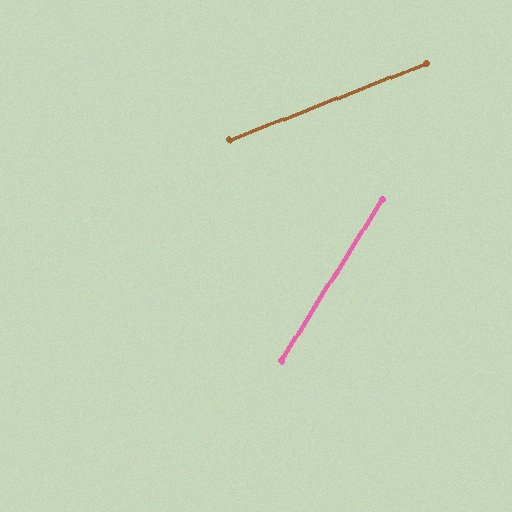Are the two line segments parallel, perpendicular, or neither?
Neither parallel nor perpendicular — they differ by about 37°.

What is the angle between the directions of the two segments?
Approximately 37 degrees.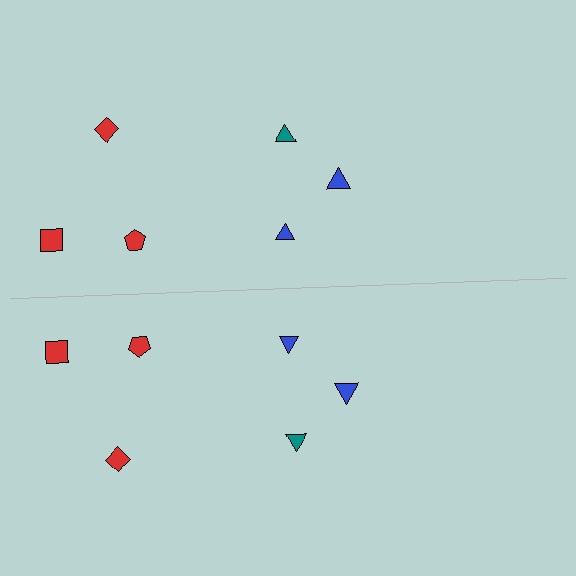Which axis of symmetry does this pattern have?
The pattern has a horizontal axis of symmetry running through the center of the image.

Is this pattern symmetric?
Yes, this pattern has bilateral (reflection) symmetry.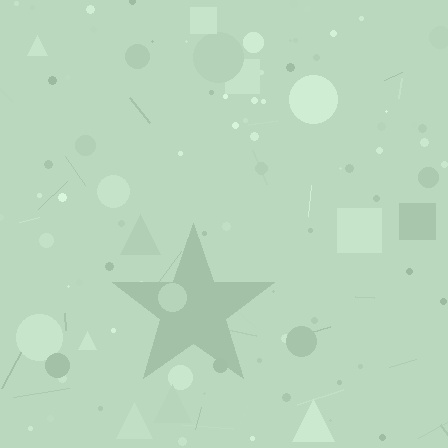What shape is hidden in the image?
A star is hidden in the image.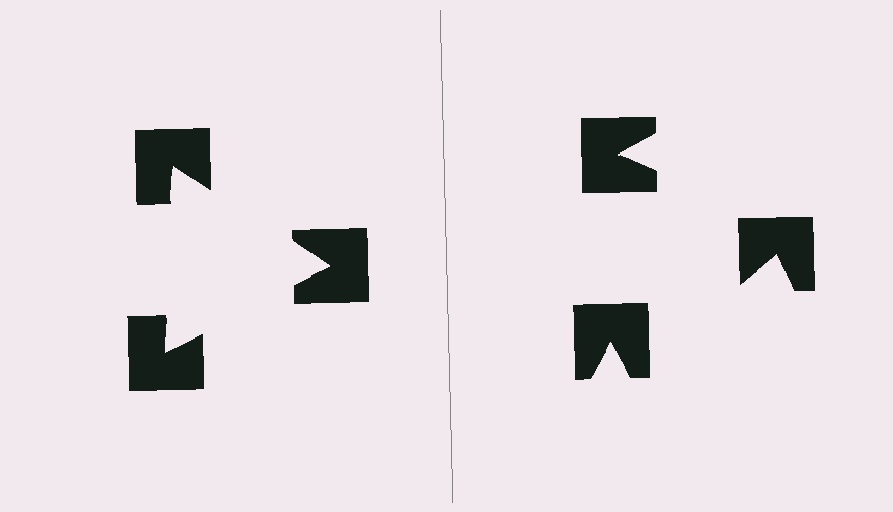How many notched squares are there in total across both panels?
6 — 3 on each side.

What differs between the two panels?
The notched squares are positioned identically on both sides; only the wedge orientations differ. On the left they align to a triangle; on the right they are misaligned.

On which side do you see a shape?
An illusory triangle appears on the left side. On the right side the wedge cuts are rotated, so no coherent shape forms.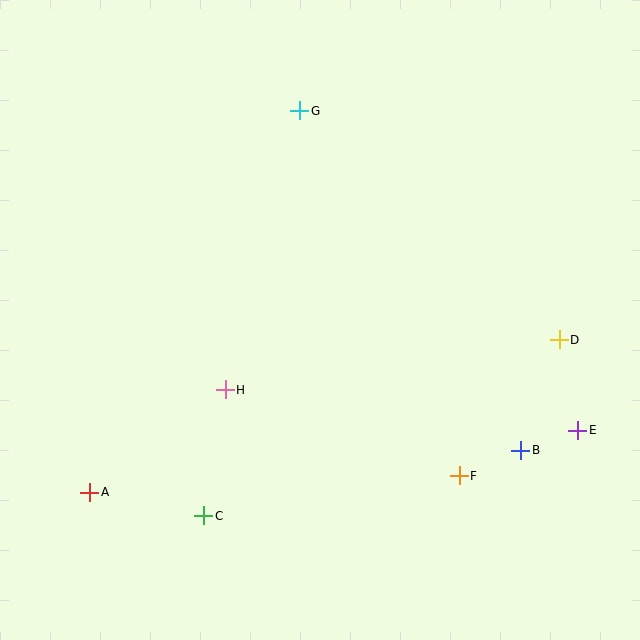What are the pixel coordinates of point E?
Point E is at (578, 430).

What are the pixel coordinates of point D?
Point D is at (559, 340).